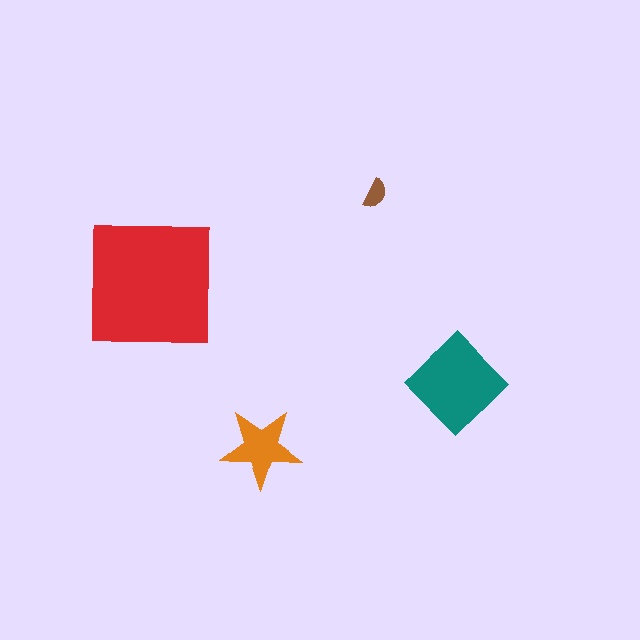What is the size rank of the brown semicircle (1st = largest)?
4th.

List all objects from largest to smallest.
The red square, the teal diamond, the orange star, the brown semicircle.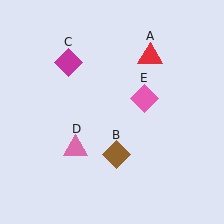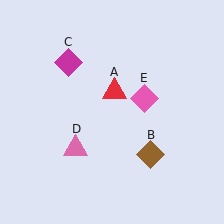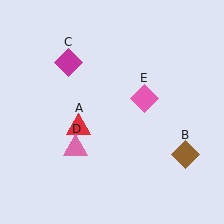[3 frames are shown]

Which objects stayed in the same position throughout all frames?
Magenta diamond (object C) and pink triangle (object D) and pink diamond (object E) remained stationary.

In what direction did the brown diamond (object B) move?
The brown diamond (object B) moved right.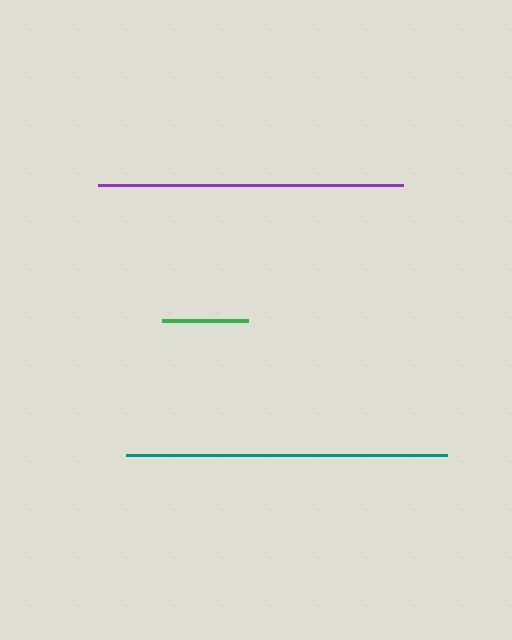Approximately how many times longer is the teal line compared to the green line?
The teal line is approximately 3.7 times the length of the green line.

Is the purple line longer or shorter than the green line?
The purple line is longer than the green line.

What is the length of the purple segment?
The purple segment is approximately 305 pixels long.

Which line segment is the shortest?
The green line is the shortest at approximately 86 pixels.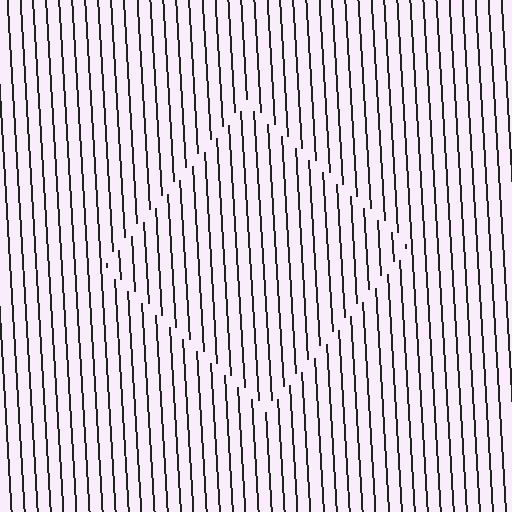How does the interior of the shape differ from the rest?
The interior of the shape contains the same grating, shifted by half a period — the contour is defined by the phase discontinuity where line-ends from the inner and outer gratings abut.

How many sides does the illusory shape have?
4 sides — the line-ends trace a square.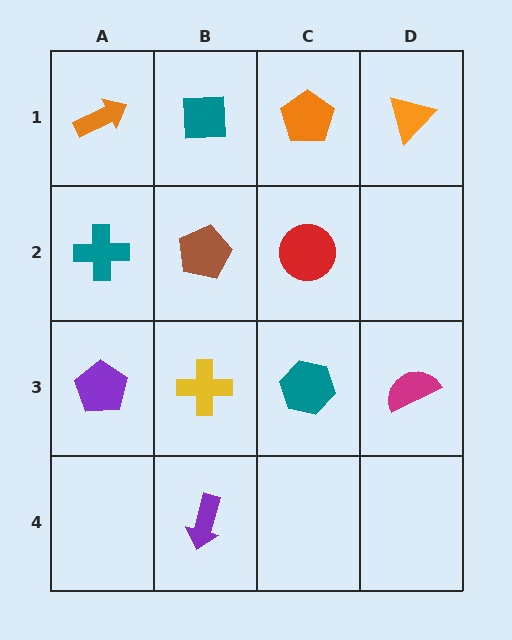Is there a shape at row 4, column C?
No, that cell is empty.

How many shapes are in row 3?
4 shapes.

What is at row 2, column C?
A red circle.